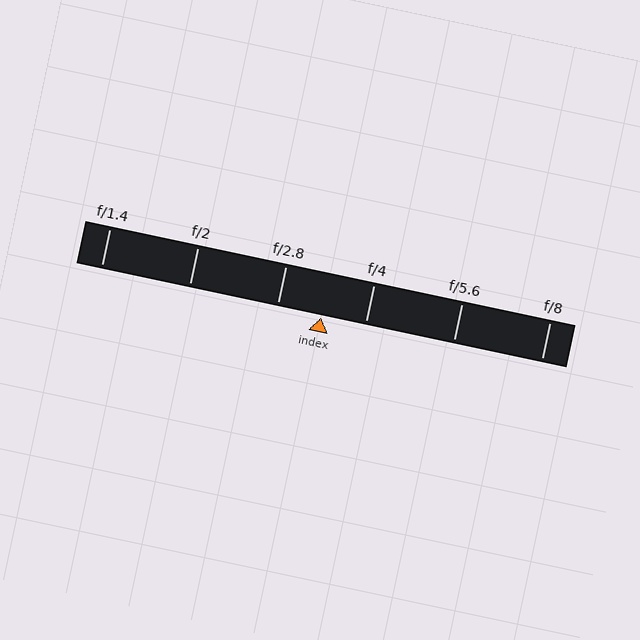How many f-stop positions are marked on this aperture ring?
There are 6 f-stop positions marked.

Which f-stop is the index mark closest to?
The index mark is closest to f/4.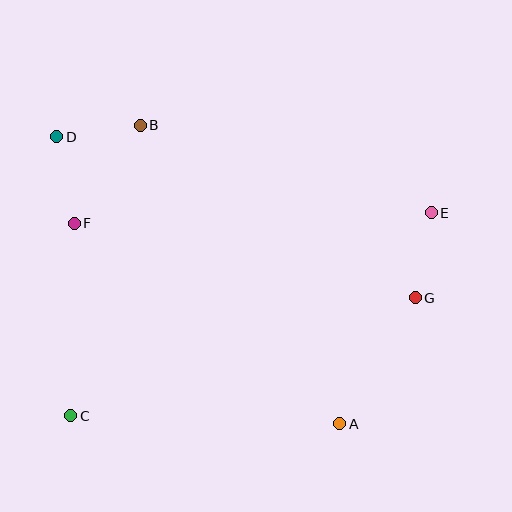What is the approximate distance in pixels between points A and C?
The distance between A and C is approximately 269 pixels.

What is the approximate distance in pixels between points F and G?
The distance between F and G is approximately 349 pixels.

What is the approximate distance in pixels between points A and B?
The distance between A and B is approximately 359 pixels.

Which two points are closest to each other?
Points B and D are closest to each other.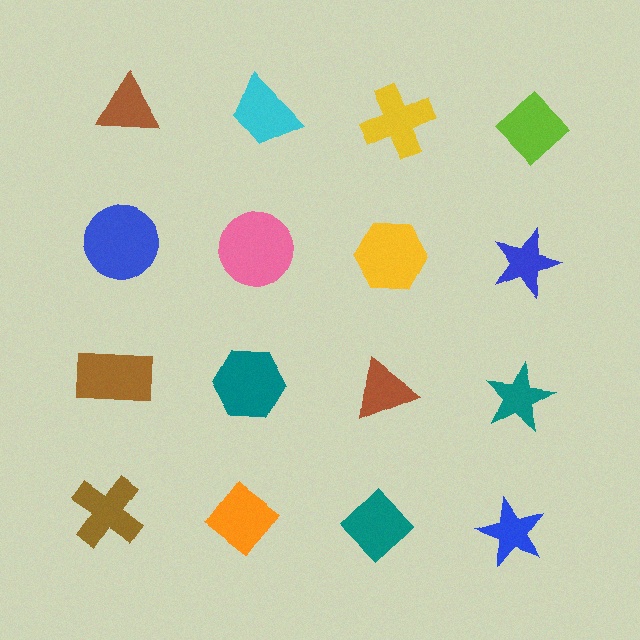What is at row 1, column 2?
A cyan trapezoid.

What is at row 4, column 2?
An orange diamond.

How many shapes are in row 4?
4 shapes.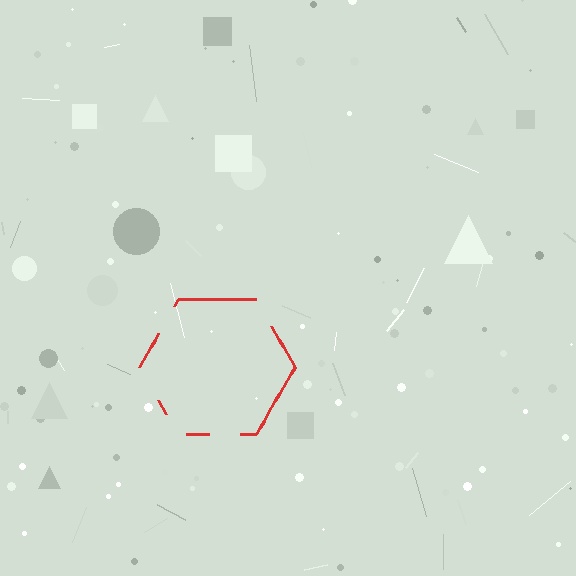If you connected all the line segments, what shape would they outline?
They would outline a hexagon.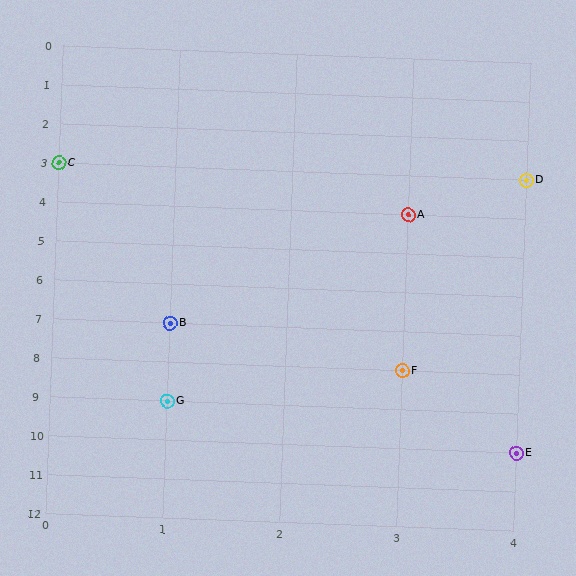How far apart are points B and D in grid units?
Points B and D are 3 columns and 4 rows apart (about 5.0 grid units diagonally).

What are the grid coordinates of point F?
Point F is at grid coordinates (3, 8).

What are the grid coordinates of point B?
Point B is at grid coordinates (1, 7).